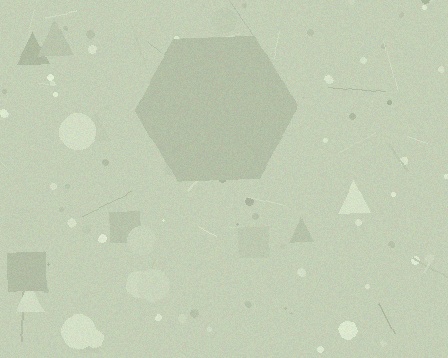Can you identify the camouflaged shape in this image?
The camouflaged shape is a hexagon.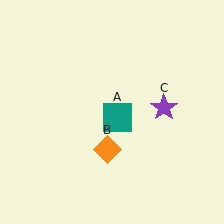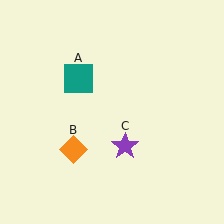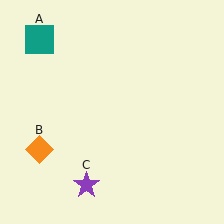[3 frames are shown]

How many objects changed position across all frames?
3 objects changed position: teal square (object A), orange diamond (object B), purple star (object C).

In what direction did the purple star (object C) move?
The purple star (object C) moved down and to the left.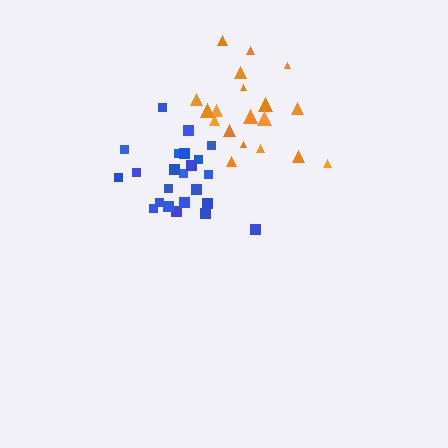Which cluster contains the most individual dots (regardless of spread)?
Blue (23).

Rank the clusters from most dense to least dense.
blue, orange.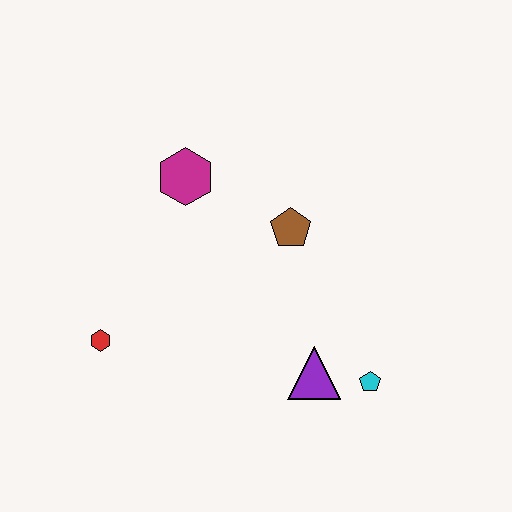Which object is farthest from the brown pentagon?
The red hexagon is farthest from the brown pentagon.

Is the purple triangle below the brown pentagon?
Yes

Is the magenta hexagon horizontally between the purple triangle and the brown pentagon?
No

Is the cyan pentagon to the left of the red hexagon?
No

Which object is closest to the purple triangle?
The cyan pentagon is closest to the purple triangle.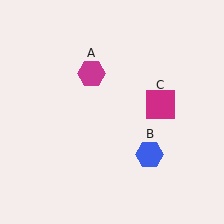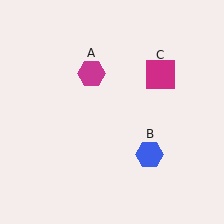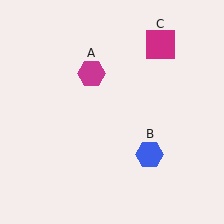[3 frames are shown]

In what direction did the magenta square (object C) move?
The magenta square (object C) moved up.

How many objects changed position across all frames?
1 object changed position: magenta square (object C).